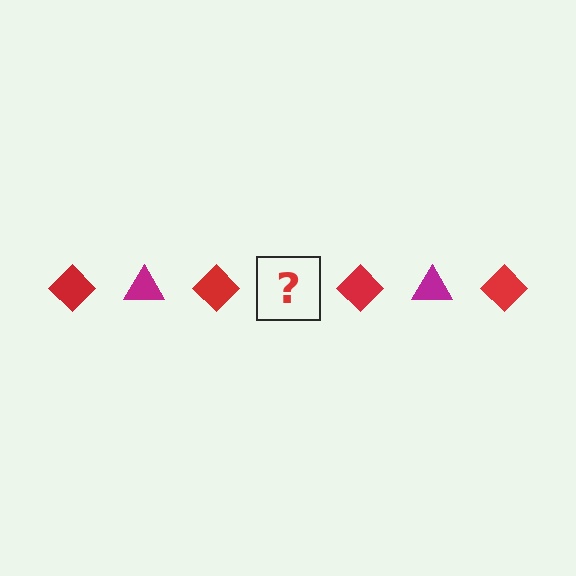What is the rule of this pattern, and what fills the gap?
The rule is that the pattern alternates between red diamond and magenta triangle. The gap should be filled with a magenta triangle.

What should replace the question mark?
The question mark should be replaced with a magenta triangle.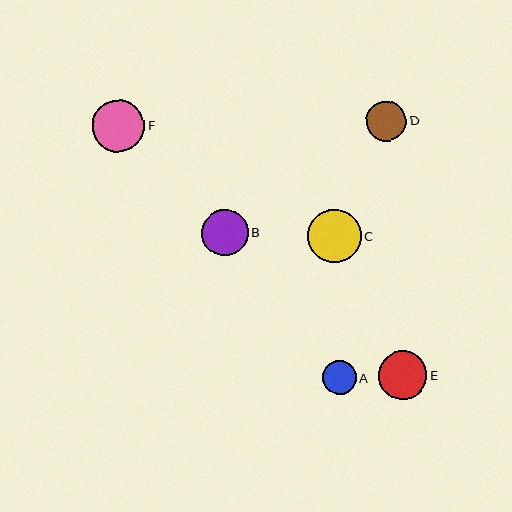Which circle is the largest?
Circle C is the largest with a size of approximately 53 pixels.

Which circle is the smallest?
Circle A is the smallest with a size of approximately 34 pixels.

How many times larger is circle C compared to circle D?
Circle C is approximately 1.3 times the size of circle D.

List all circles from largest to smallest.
From largest to smallest: C, F, E, B, D, A.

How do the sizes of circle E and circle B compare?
Circle E and circle B are approximately the same size.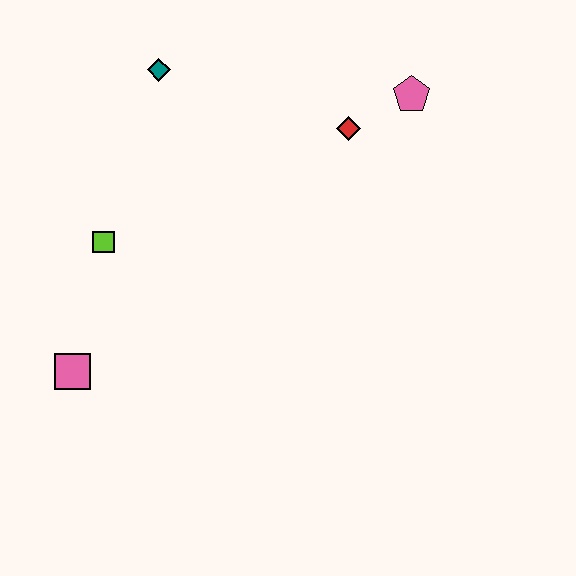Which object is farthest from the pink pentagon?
The pink square is farthest from the pink pentagon.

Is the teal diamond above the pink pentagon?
Yes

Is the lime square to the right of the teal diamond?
No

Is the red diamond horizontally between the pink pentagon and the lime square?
Yes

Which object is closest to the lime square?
The pink square is closest to the lime square.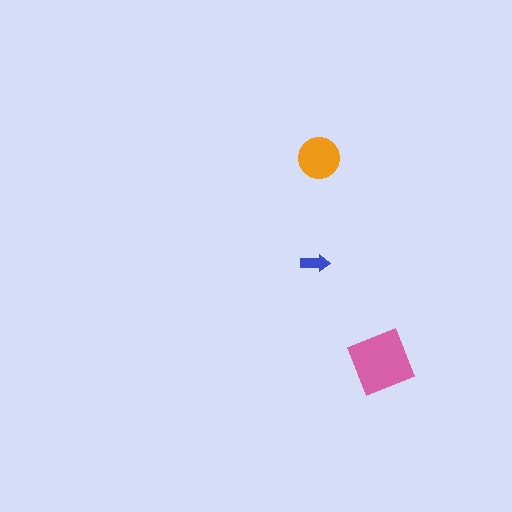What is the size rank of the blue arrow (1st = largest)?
3rd.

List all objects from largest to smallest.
The pink square, the orange circle, the blue arrow.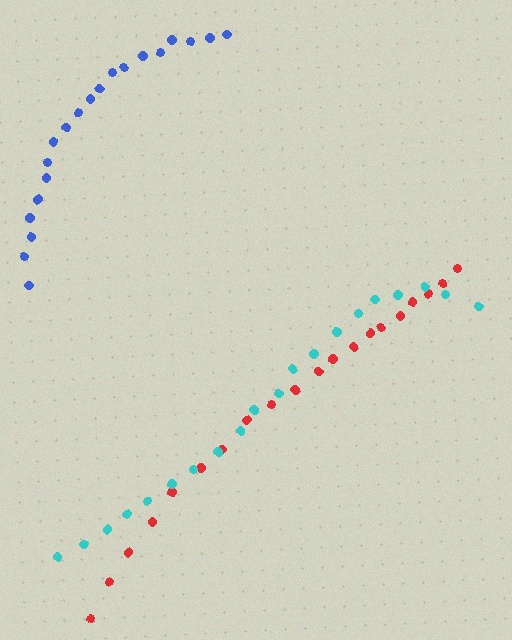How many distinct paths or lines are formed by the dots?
There are 3 distinct paths.